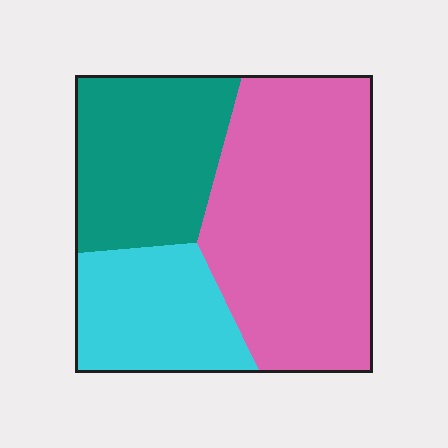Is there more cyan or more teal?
Teal.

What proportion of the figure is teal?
Teal takes up about one quarter (1/4) of the figure.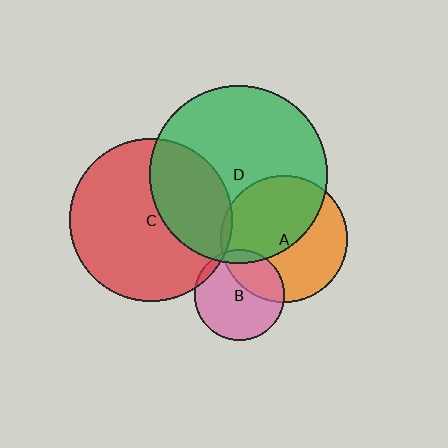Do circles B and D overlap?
Yes.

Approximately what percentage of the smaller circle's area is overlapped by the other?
Approximately 10%.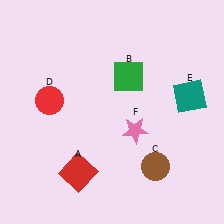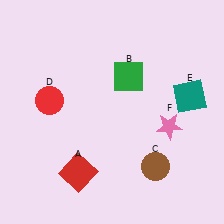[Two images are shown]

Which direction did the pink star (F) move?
The pink star (F) moved right.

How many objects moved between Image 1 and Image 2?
1 object moved between the two images.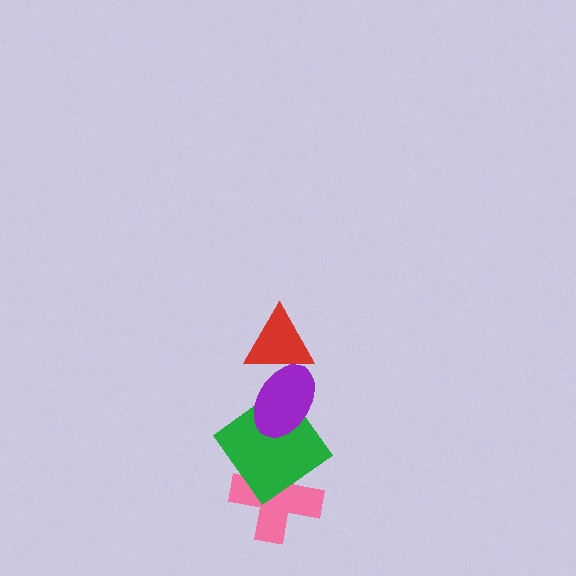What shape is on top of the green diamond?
The purple ellipse is on top of the green diamond.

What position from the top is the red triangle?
The red triangle is 1st from the top.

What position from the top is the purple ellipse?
The purple ellipse is 2nd from the top.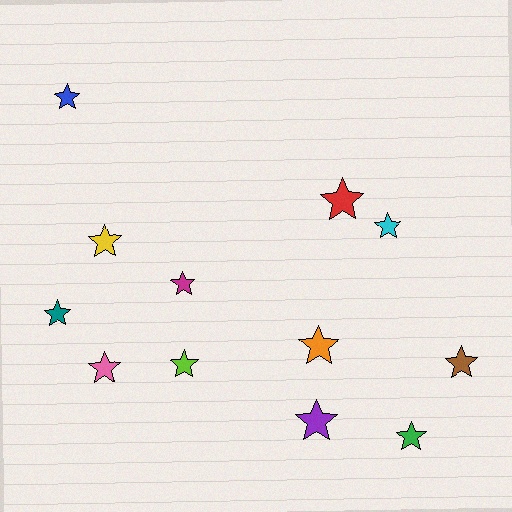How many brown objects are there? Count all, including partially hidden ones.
There is 1 brown object.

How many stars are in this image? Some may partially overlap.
There are 12 stars.